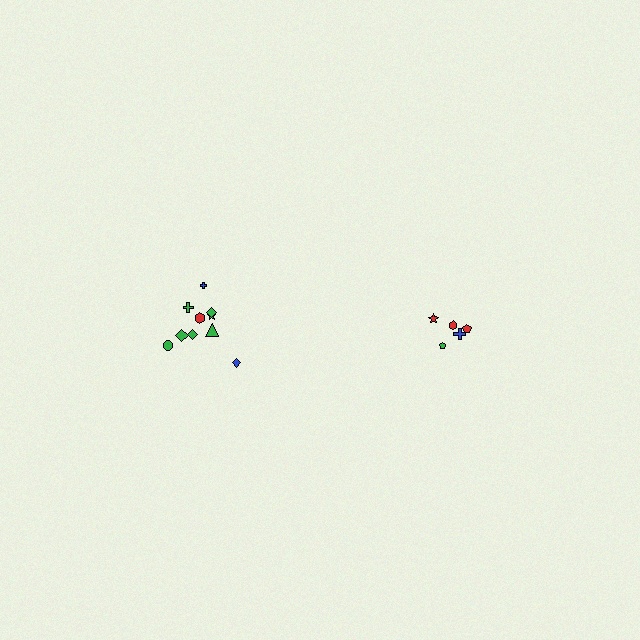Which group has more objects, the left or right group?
The left group.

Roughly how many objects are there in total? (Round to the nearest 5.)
Roughly 15 objects in total.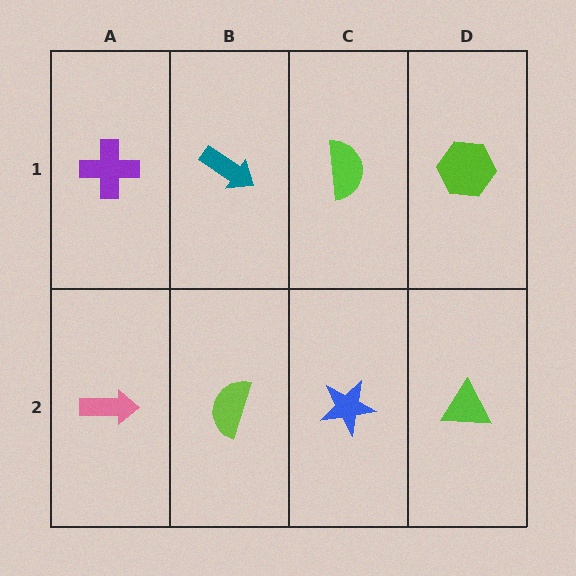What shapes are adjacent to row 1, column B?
A lime semicircle (row 2, column B), a purple cross (row 1, column A), a lime semicircle (row 1, column C).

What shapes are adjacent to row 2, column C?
A lime semicircle (row 1, column C), a lime semicircle (row 2, column B), a lime triangle (row 2, column D).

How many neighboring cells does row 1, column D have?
2.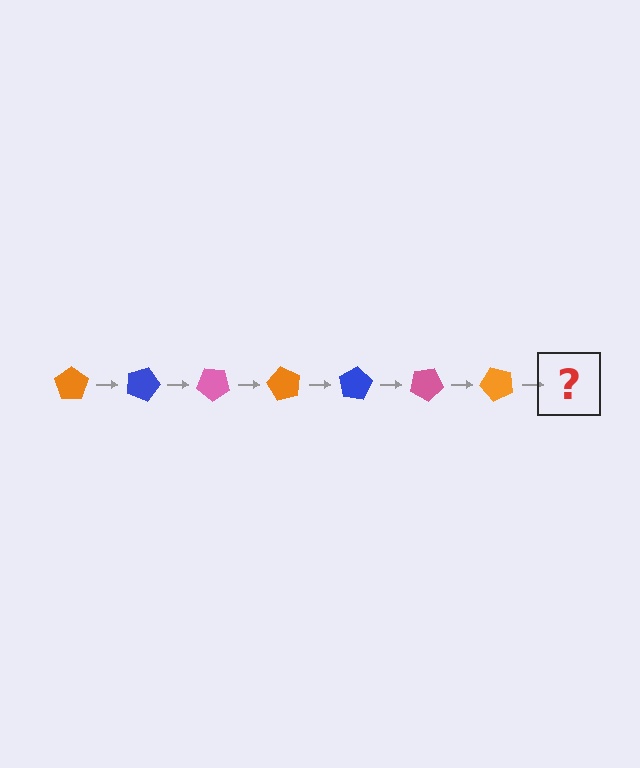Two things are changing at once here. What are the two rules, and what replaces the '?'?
The two rules are that it rotates 20 degrees each step and the color cycles through orange, blue, and pink. The '?' should be a blue pentagon, rotated 140 degrees from the start.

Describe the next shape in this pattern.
It should be a blue pentagon, rotated 140 degrees from the start.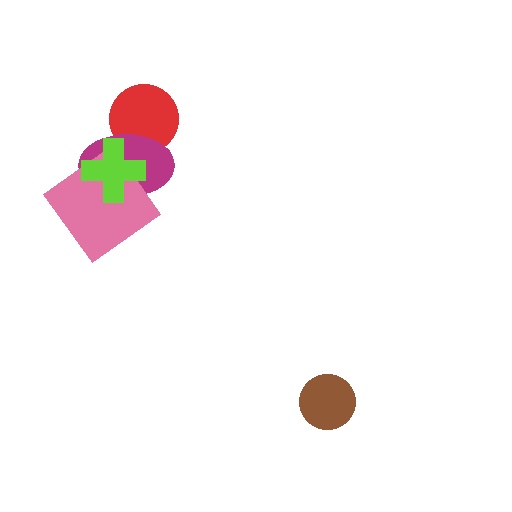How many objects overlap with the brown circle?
0 objects overlap with the brown circle.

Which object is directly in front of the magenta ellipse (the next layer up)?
The pink diamond is directly in front of the magenta ellipse.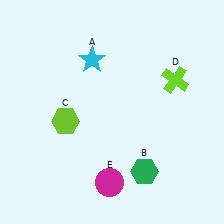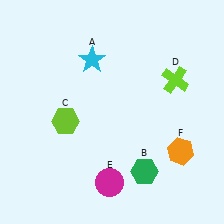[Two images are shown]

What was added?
An orange hexagon (F) was added in Image 2.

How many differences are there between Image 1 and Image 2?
There is 1 difference between the two images.